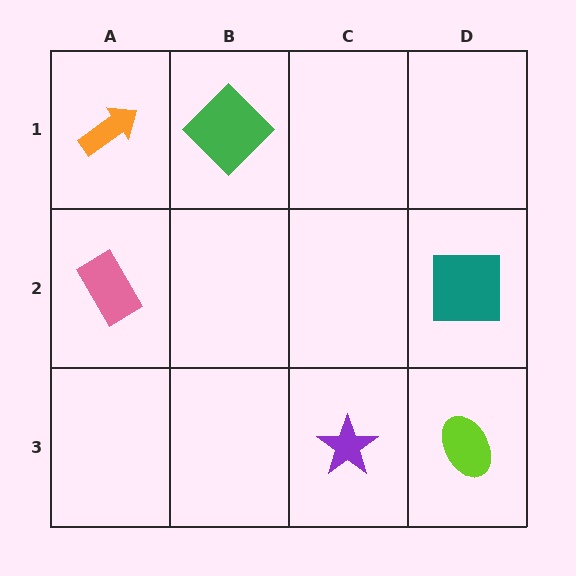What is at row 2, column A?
A pink rectangle.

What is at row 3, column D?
A lime ellipse.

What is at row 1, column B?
A green diamond.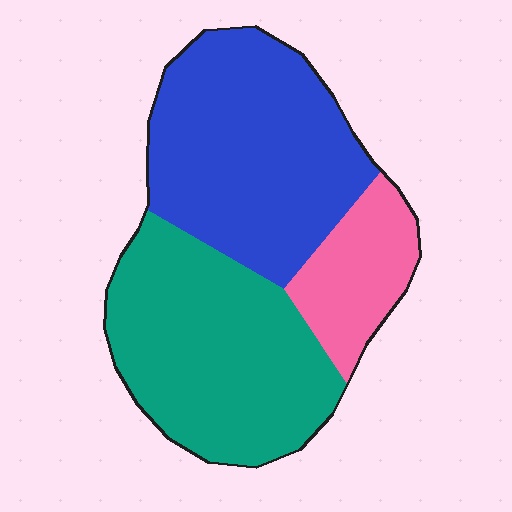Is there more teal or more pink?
Teal.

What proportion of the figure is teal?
Teal takes up about two fifths (2/5) of the figure.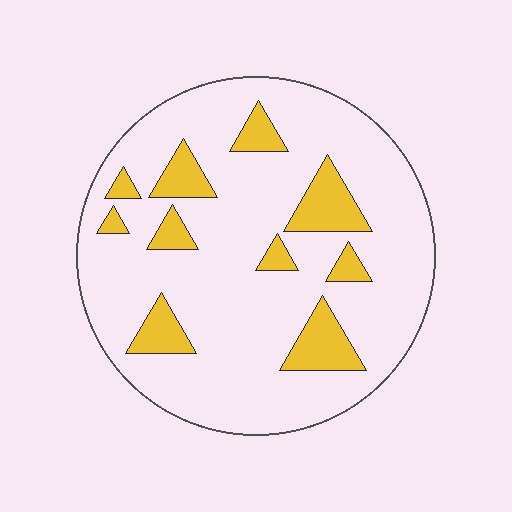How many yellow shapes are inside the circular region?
10.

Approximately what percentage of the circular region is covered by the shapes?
Approximately 15%.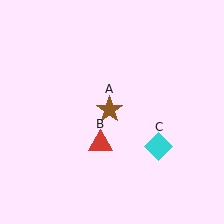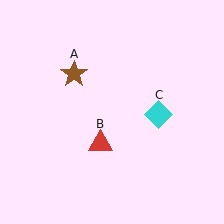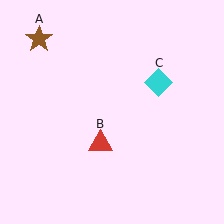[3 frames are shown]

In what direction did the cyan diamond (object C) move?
The cyan diamond (object C) moved up.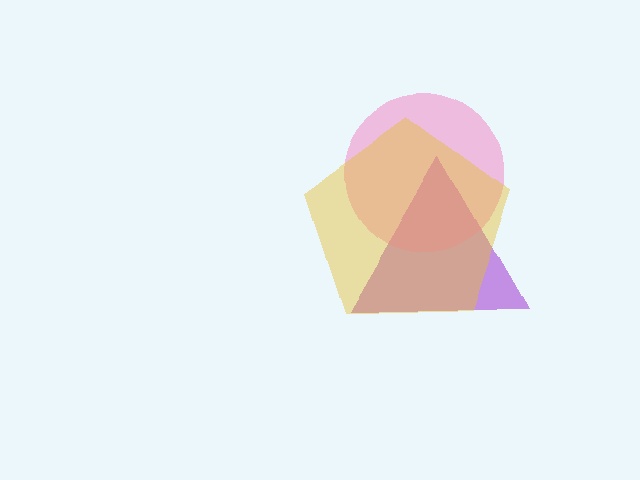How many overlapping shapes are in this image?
There are 3 overlapping shapes in the image.